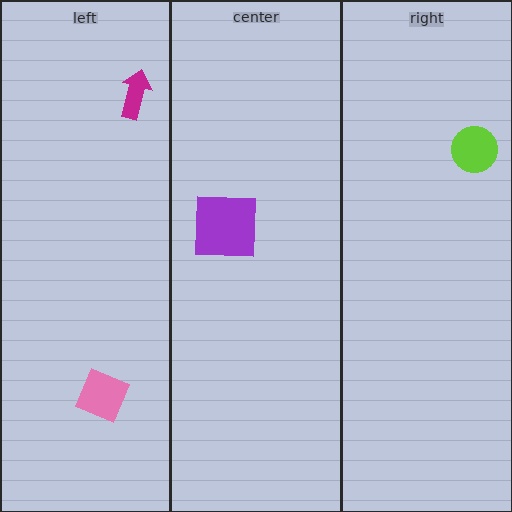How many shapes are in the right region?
1.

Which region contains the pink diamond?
The left region.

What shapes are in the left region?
The pink diamond, the magenta arrow.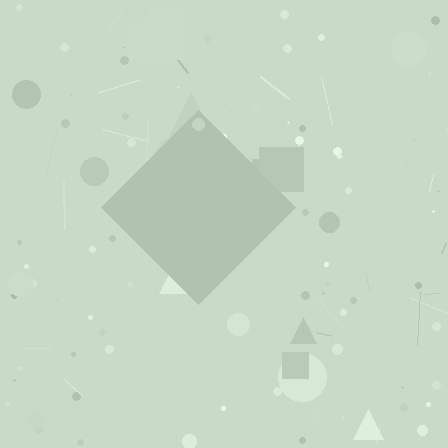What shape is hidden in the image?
A diamond is hidden in the image.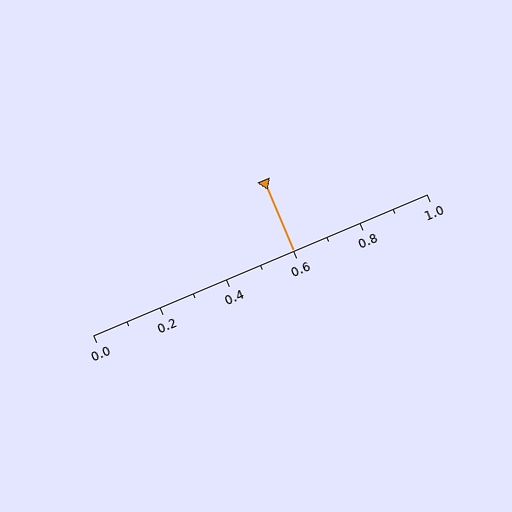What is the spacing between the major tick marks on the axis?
The major ticks are spaced 0.2 apart.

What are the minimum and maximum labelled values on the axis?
The axis runs from 0.0 to 1.0.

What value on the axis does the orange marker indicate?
The marker indicates approximately 0.6.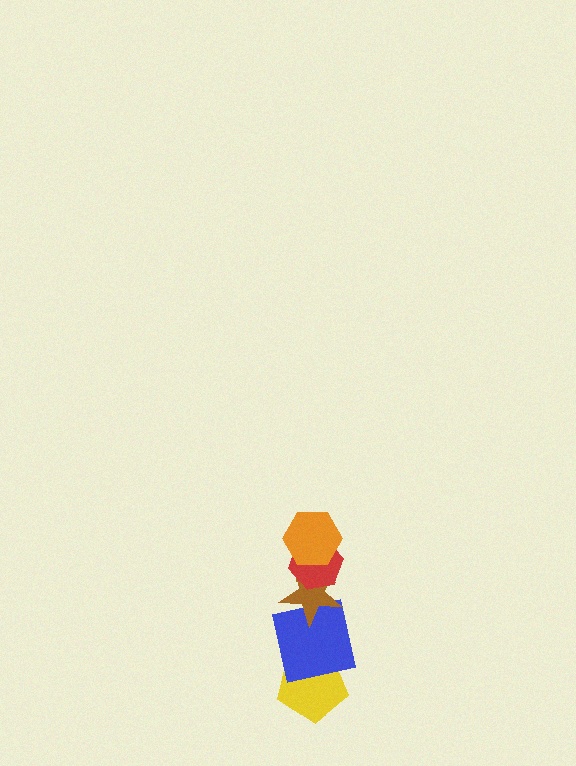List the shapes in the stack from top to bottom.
From top to bottom: the orange hexagon, the red hexagon, the brown star, the blue square, the yellow pentagon.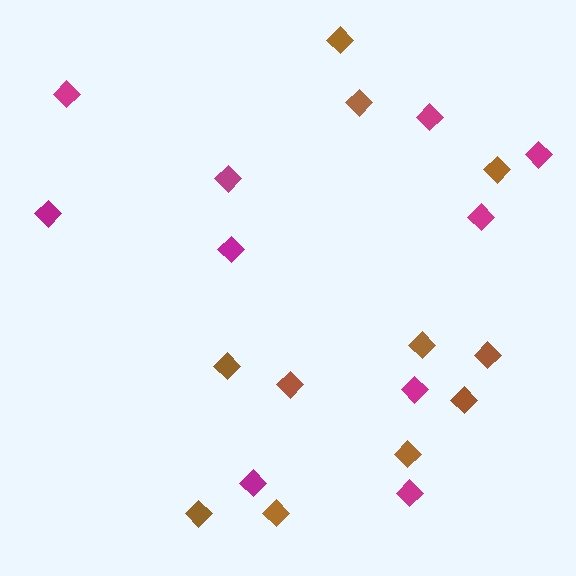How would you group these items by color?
There are 2 groups: one group of brown diamonds (11) and one group of magenta diamonds (10).